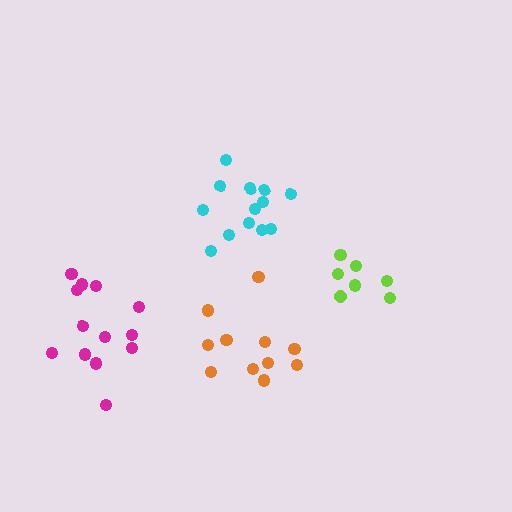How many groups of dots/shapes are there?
There are 4 groups.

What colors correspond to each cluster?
The clusters are colored: cyan, magenta, lime, orange.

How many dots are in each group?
Group 1: 13 dots, Group 2: 13 dots, Group 3: 7 dots, Group 4: 11 dots (44 total).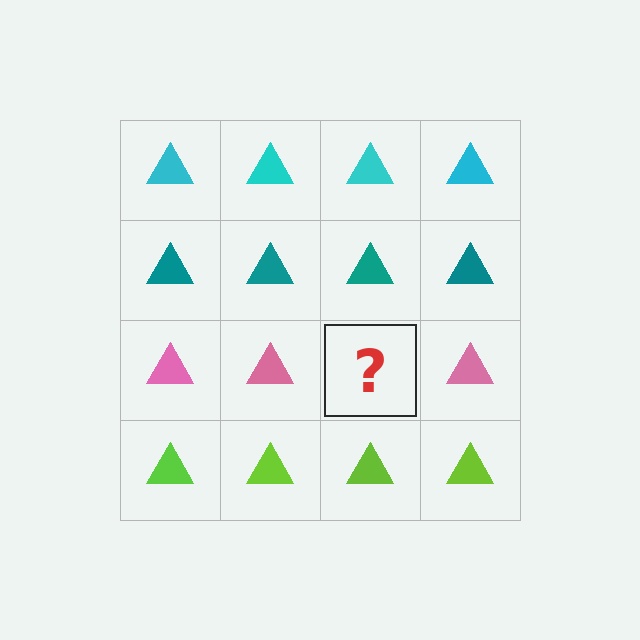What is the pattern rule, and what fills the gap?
The rule is that each row has a consistent color. The gap should be filled with a pink triangle.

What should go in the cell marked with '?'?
The missing cell should contain a pink triangle.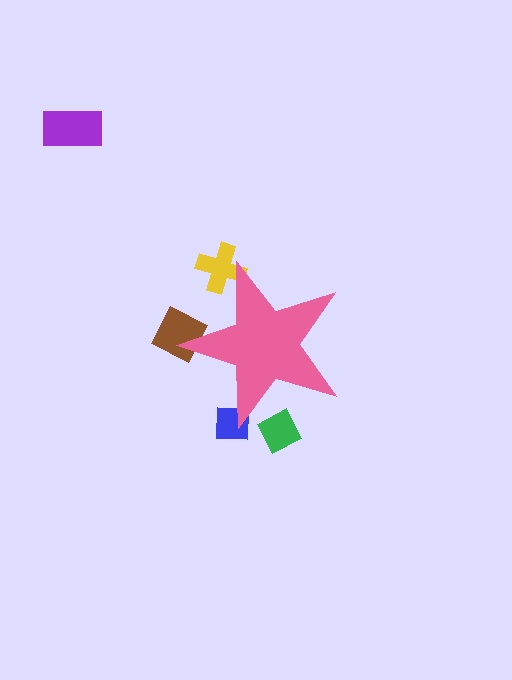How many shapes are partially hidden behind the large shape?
4 shapes are partially hidden.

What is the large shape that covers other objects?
A pink star.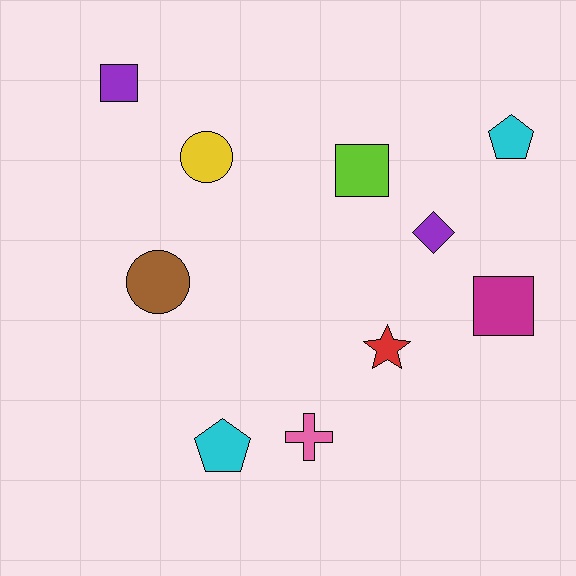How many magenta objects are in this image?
There is 1 magenta object.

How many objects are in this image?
There are 10 objects.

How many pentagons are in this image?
There are 2 pentagons.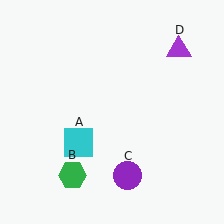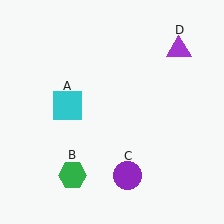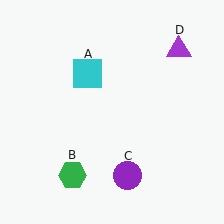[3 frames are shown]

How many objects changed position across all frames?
1 object changed position: cyan square (object A).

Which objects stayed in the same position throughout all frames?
Green hexagon (object B) and purple circle (object C) and purple triangle (object D) remained stationary.